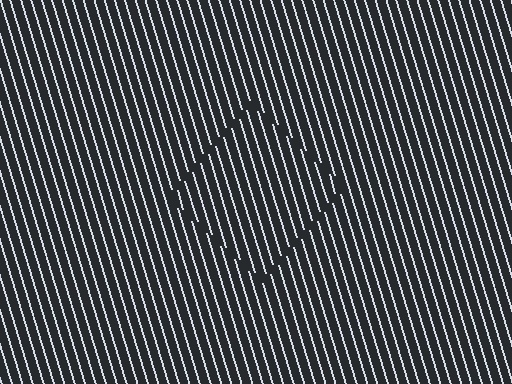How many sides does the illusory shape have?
4 sides — the line-ends trace a square.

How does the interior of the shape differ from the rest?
The interior of the shape contains the same grating, shifted by half a period — the contour is defined by the phase discontinuity where line-ends from the inner and outer gratings abut.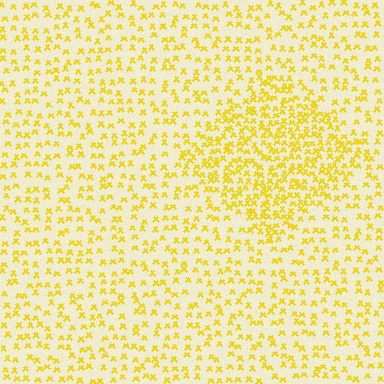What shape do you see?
I see a diamond.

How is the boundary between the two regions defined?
The boundary is defined by a change in element density (approximately 2.1x ratio). All elements are the same color, size, and shape.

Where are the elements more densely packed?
The elements are more densely packed inside the diamond boundary.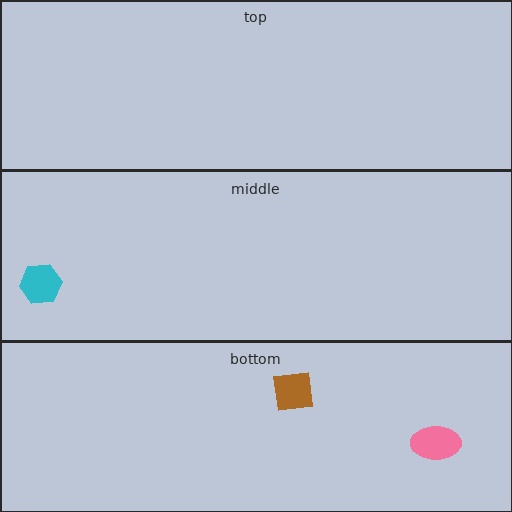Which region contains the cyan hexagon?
The middle region.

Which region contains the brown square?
The bottom region.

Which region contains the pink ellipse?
The bottom region.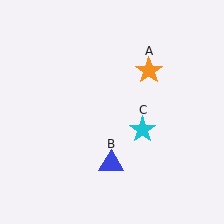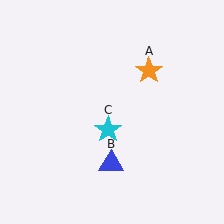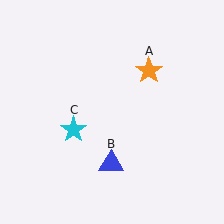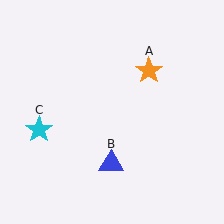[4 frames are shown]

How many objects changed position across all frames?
1 object changed position: cyan star (object C).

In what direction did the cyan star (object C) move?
The cyan star (object C) moved left.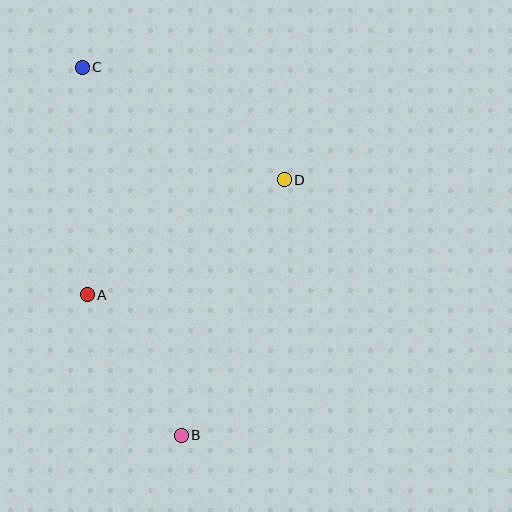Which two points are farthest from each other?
Points B and C are farthest from each other.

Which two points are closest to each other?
Points A and B are closest to each other.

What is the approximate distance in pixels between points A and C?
The distance between A and C is approximately 228 pixels.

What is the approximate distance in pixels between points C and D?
The distance between C and D is approximately 231 pixels.